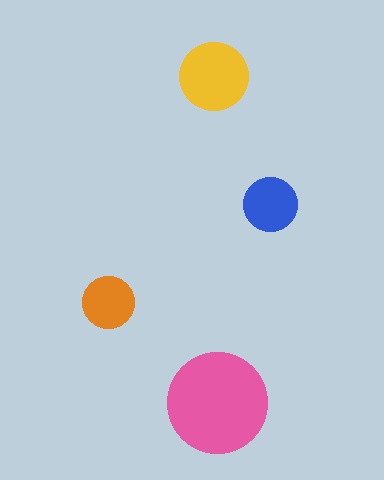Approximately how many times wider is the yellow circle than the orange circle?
About 1.5 times wider.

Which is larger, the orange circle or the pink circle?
The pink one.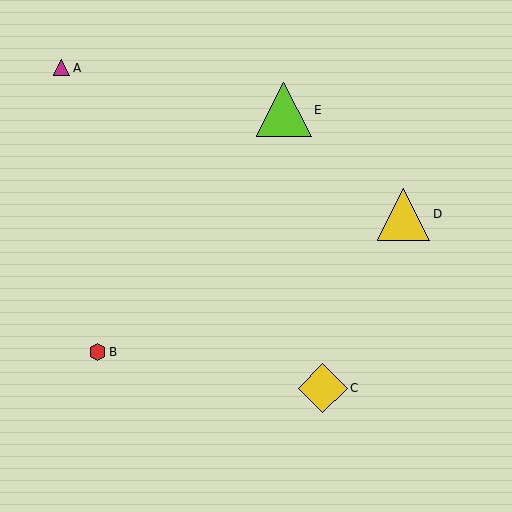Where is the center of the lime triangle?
The center of the lime triangle is at (284, 110).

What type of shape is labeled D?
Shape D is a yellow triangle.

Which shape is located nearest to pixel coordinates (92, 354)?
The red hexagon (labeled B) at (98, 352) is nearest to that location.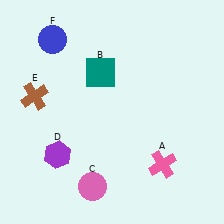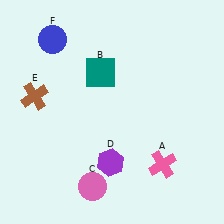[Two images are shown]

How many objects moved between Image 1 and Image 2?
1 object moved between the two images.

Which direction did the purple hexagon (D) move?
The purple hexagon (D) moved right.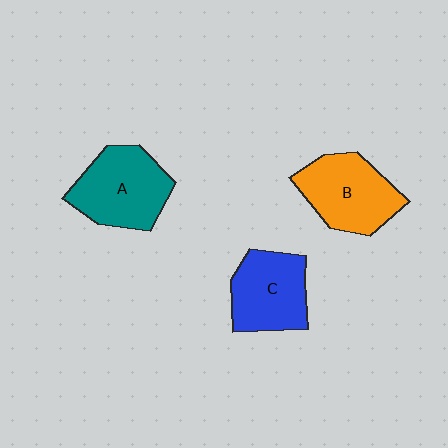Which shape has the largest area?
Shape A (teal).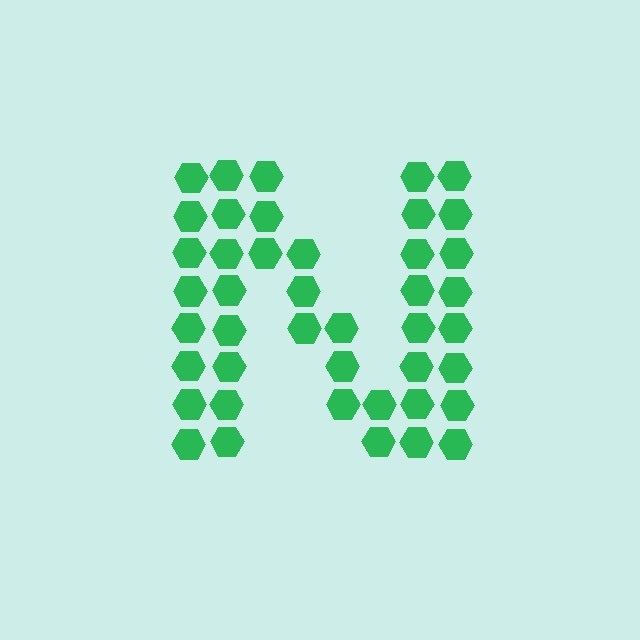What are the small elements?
The small elements are hexagons.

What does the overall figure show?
The overall figure shows the letter N.